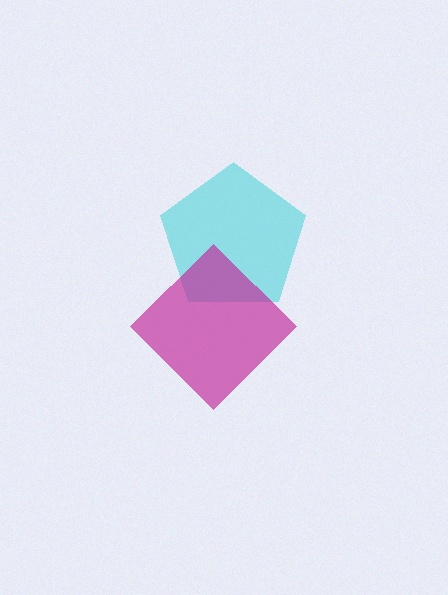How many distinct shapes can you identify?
There are 2 distinct shapes: a cyan pentagon, a magenta diamond.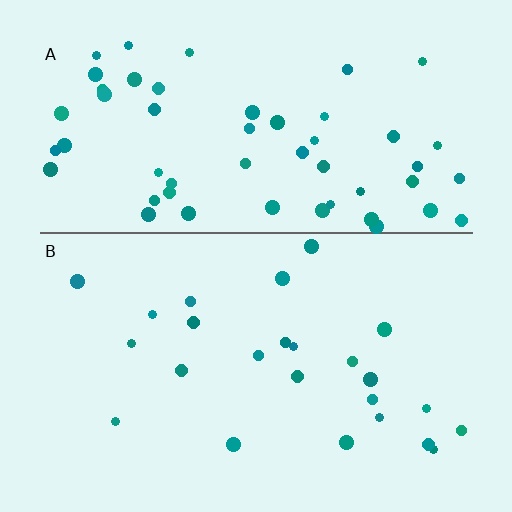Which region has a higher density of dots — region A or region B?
A (the top).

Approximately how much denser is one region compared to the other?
Approximately 2.2× — region A over region B.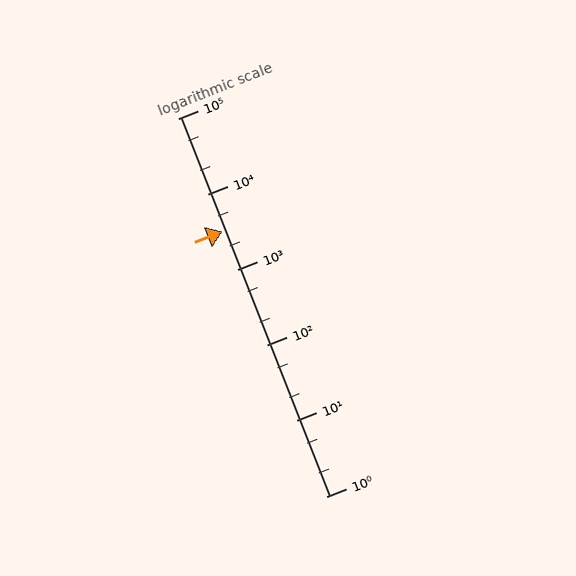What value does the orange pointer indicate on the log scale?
The pointer indicates approximately 3200.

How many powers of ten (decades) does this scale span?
The scale spans 5 decades, from 1 to 100000.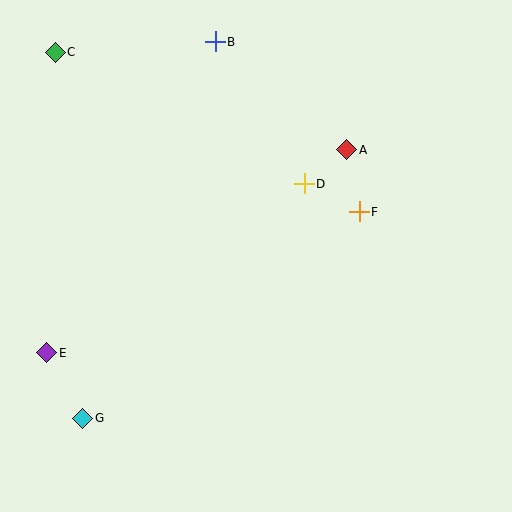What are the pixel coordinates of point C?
Point C is at (55, 52).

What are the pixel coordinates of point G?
Point G is at (83, 418).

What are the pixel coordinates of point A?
Point A is at (347, 150).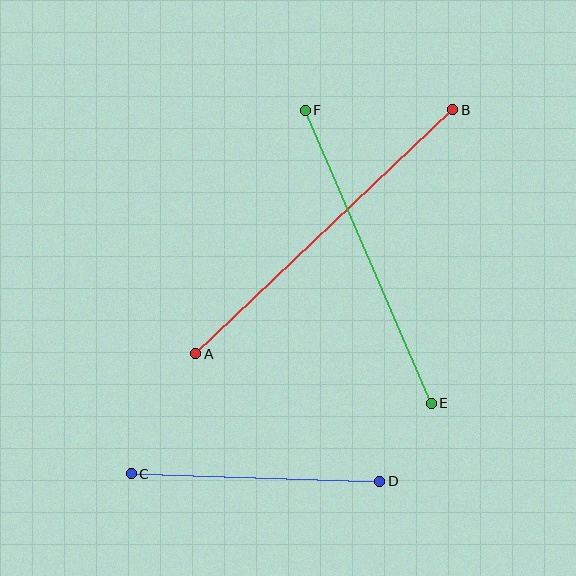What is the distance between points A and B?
The distance is approximately 354 pixels.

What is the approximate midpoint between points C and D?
The midpoint is at approximately (256, 477) pixels.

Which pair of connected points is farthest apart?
Points A and B are farthest apart.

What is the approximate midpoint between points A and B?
The midpoint is at approximately (324, 232) pixels.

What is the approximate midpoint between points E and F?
The midpoint is at approximately (368, 257) pixels.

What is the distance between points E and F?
The distance is approximately 319 pixels.